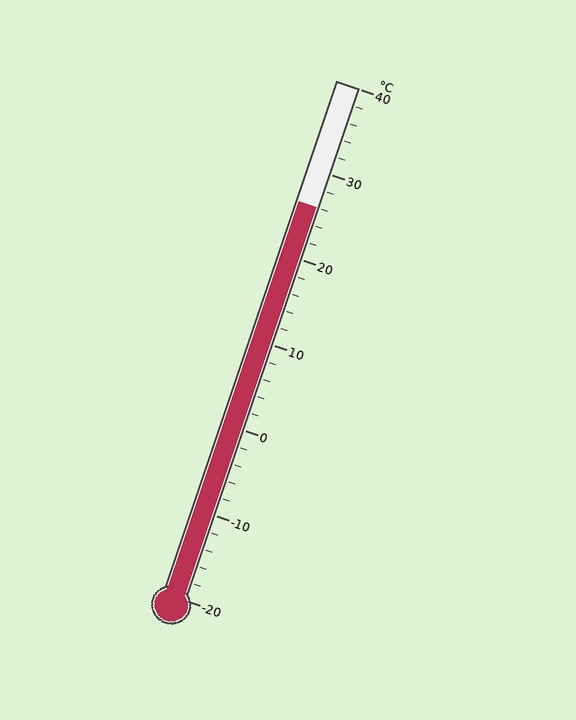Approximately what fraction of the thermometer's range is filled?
The thermometer is filled to approximately 75% of its range.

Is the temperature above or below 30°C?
The temperature is below 30°C.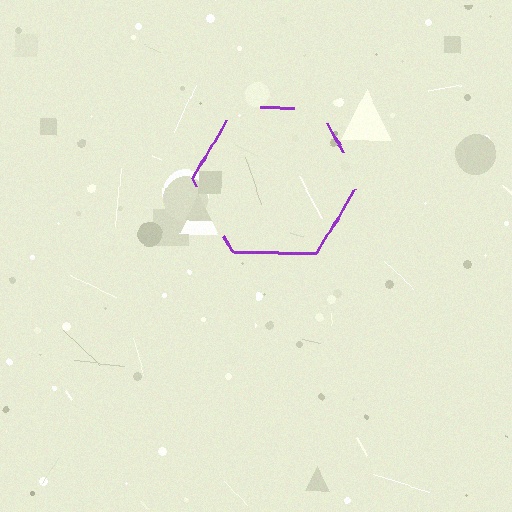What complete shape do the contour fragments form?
The contour fragments form a hexagon.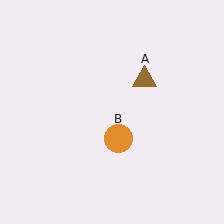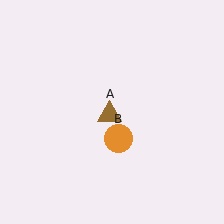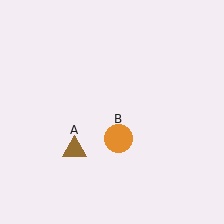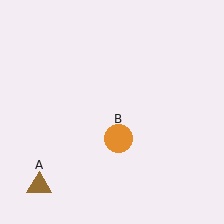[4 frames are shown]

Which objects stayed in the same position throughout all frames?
Orange circle (object B) remained stationary.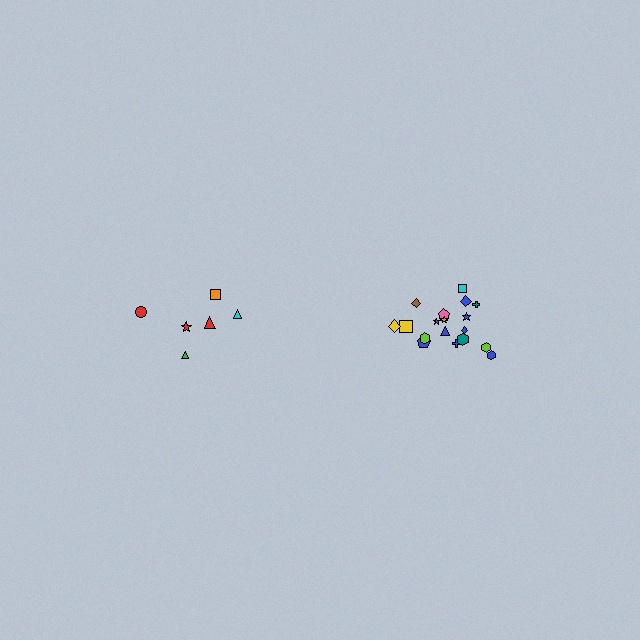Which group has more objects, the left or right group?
The right group.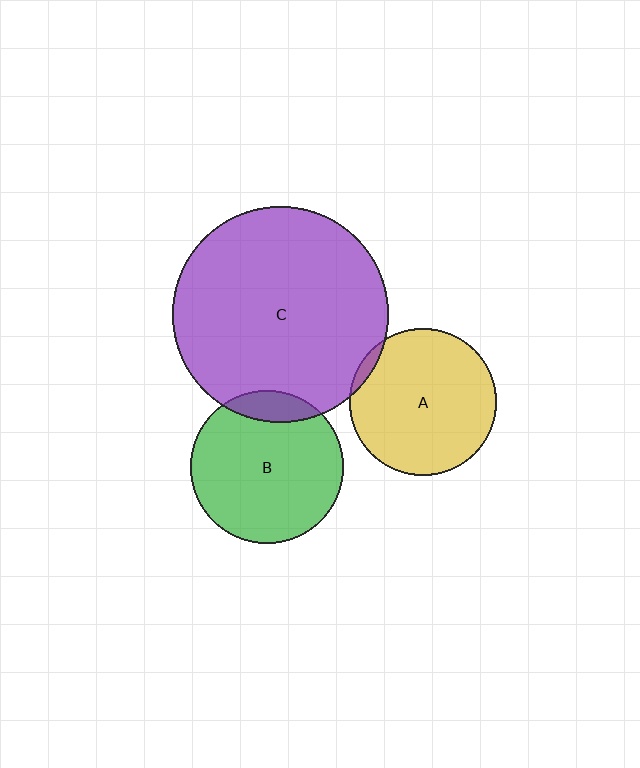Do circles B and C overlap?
Yes.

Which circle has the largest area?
Circle C (purple).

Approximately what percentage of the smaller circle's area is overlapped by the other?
Approximately 10%.